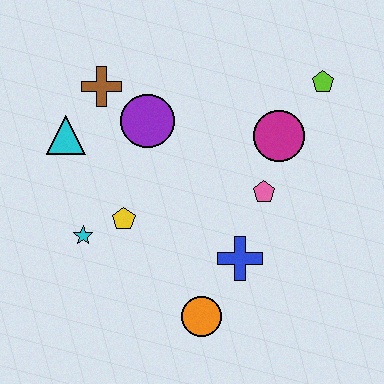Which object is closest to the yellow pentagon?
The cyan star is closest to the yellow pentagon.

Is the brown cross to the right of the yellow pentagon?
No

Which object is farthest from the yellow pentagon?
The lime pentagon is farthest from the yellow pentagon.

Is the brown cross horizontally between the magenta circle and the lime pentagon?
No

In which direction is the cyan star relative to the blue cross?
The cyan star is to the left of the blue cross.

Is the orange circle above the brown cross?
No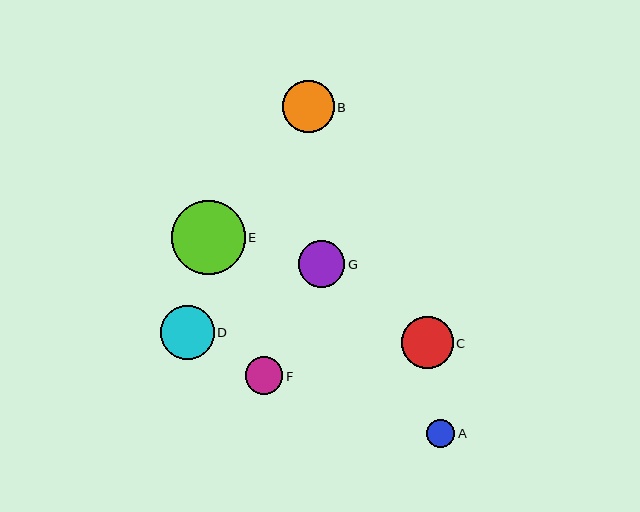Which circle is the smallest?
Circle A is the smallest with a size of approximately 28 pixels.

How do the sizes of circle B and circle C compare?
Circle B and circle C are approximately the same size.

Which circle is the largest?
Circle E is the largest with a size of approximately 73 pixels.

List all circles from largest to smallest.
From largest to smallest: E, D, B, C, G, F, A.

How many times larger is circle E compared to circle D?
Circle E is approximately 1.4 times the size of circle D.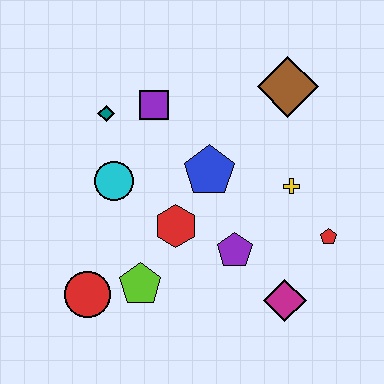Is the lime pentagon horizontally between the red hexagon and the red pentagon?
No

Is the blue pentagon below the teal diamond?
Yes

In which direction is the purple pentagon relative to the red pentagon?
The purple pentagon is to the left of the red pentagon.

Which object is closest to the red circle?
The lime pentagon is closest to the red circle.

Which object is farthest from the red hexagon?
The brown diamond is farthest from the red hexagon.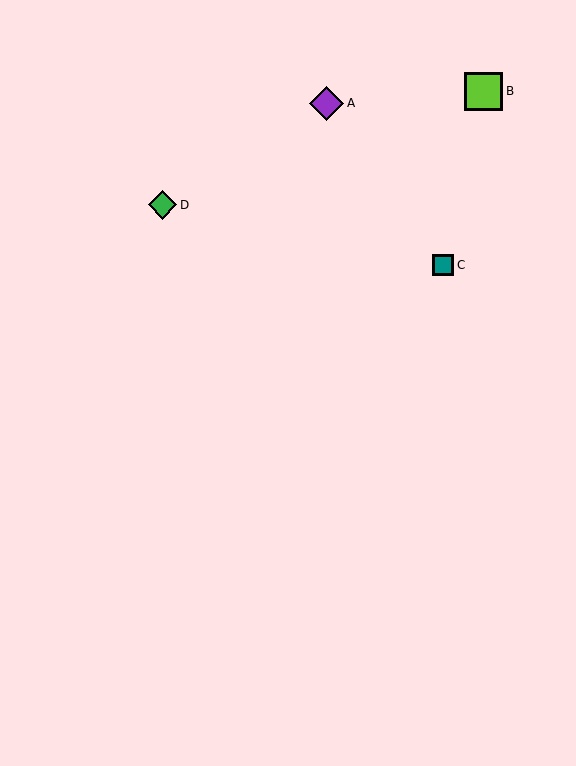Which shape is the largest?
The lime square (labeled B) is the largest.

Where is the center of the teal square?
The center of the teal square is at (443, 265).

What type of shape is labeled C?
Shape C is a teal square.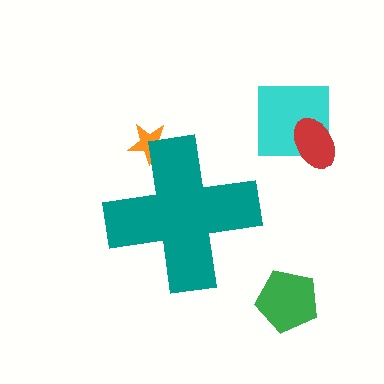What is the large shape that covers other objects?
A teal cross.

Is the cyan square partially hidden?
No, the cyan square is fully visible.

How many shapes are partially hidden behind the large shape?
1 shape is partially hidden.